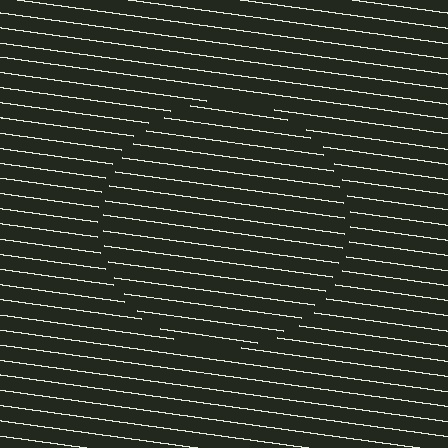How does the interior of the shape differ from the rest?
The interior of the shape contains the same grating, shifted by half a period — the contour is defined by the phase discontinuity where line-ends from the inner and outer gratings abut.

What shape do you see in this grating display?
An illusory circle. The interior of the shape contains the same grating, shifted by half a period — the contour is defined by the phase discontinuity where line-ends from the inner and outer gratings abut.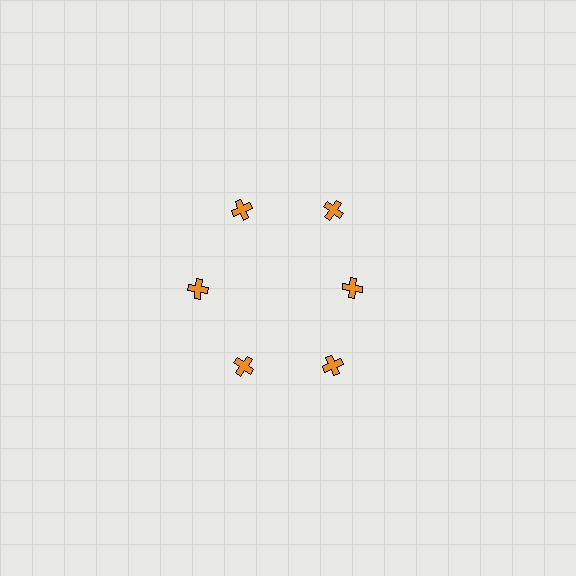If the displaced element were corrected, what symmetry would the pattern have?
It would have 6-fold rotational symmetry — the pattern would map onto itself every 60 degrees.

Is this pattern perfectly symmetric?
No. The 6 orange crosses are arranged in a ring, but one element near the 3 o'clock position is pulled inward toward the center, breaking the 6-fold rotational symmetry.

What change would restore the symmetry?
The symmetry would be restored by moving it outward, back onto the ring so that all 6 crosses sit at equal angles and equal distance from the center.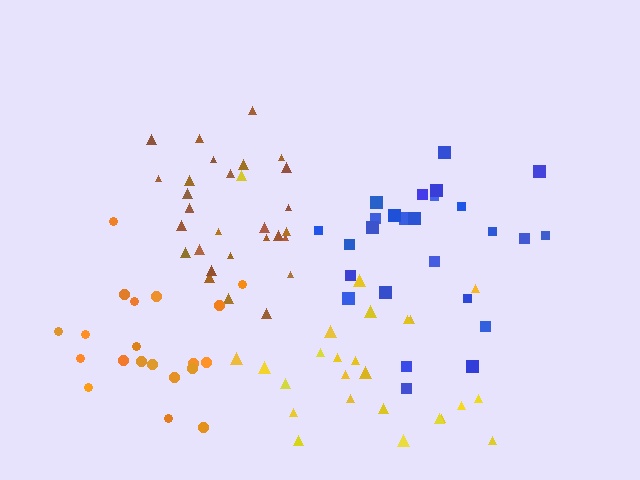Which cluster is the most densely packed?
Brown.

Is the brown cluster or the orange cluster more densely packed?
Brown.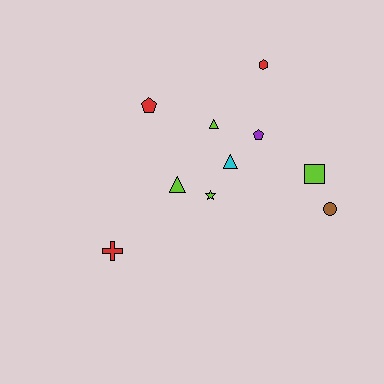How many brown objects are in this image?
There is 1 brown object.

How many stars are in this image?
There is 1 star.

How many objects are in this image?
There are 10 objects.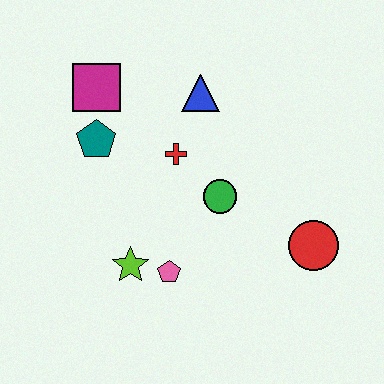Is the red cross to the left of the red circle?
Yes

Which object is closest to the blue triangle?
The red cross is closest to the blue triangle.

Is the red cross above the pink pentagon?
Yes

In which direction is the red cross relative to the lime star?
The red cross is above the lime star.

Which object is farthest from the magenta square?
The red circle is farthest from the magenta square.